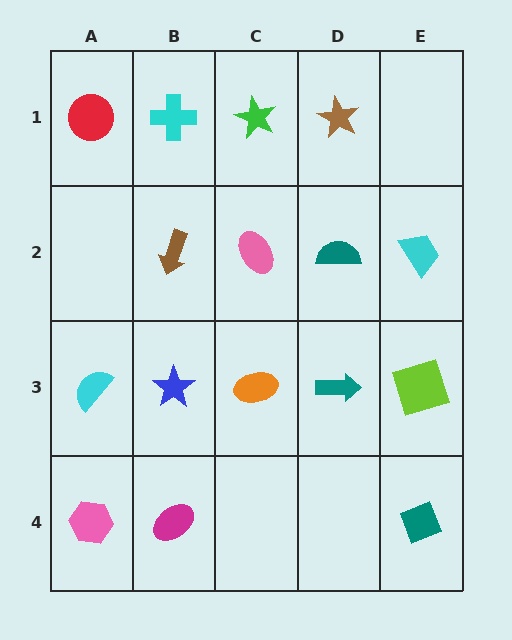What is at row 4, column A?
A pink hexagon.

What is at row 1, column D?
A brown star.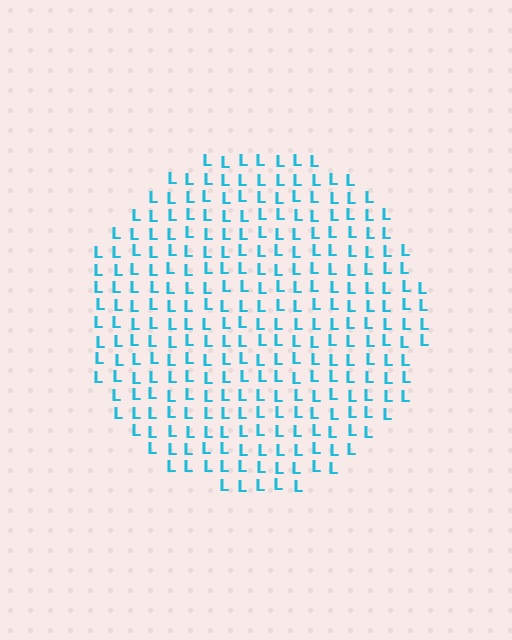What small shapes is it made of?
It is made of small letter L's.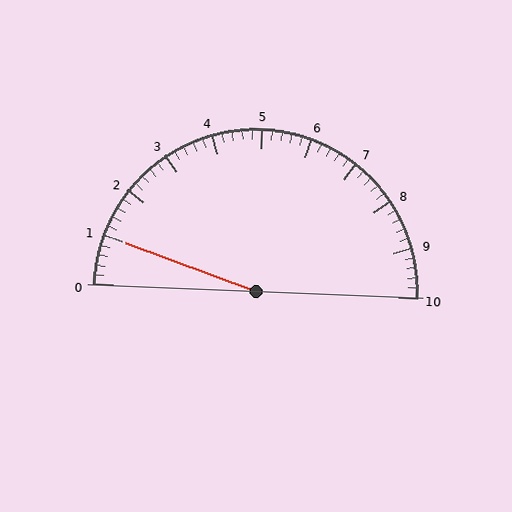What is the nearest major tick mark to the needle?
The nearest major tick mark is 1.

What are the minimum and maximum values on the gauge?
The gauge ranges from 0 to 10.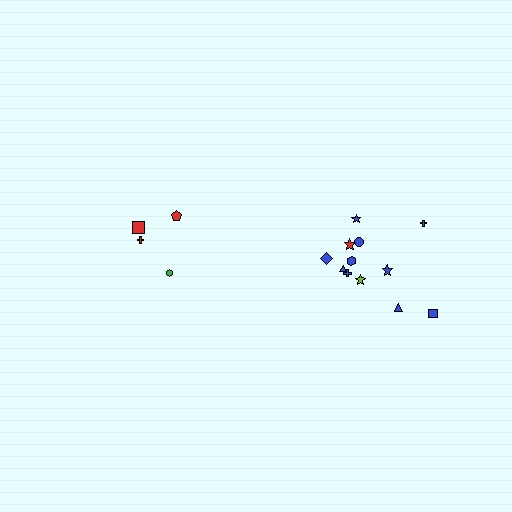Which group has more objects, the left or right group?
The right group.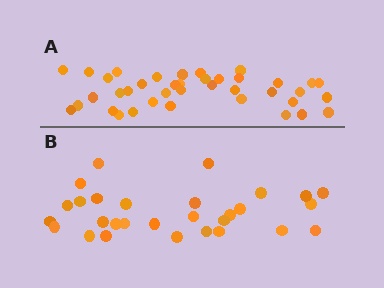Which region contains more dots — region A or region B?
Region A (the top region) has more dots.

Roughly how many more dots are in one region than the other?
Region A has roughly 10 or so more dots than region B.